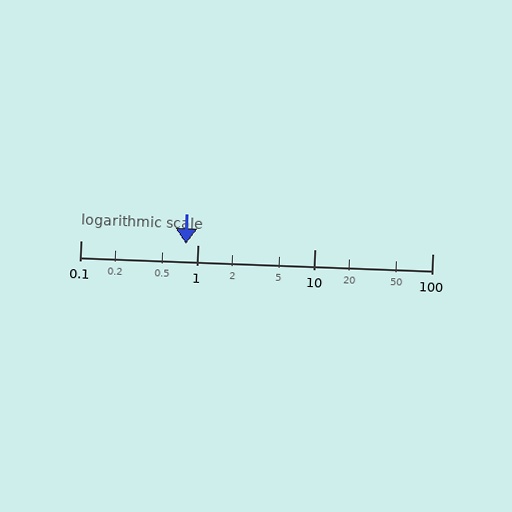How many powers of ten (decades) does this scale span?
The scale spans 3 decades, from 0.1 to 100.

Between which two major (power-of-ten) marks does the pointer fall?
The pointer is between 0.1 and 1.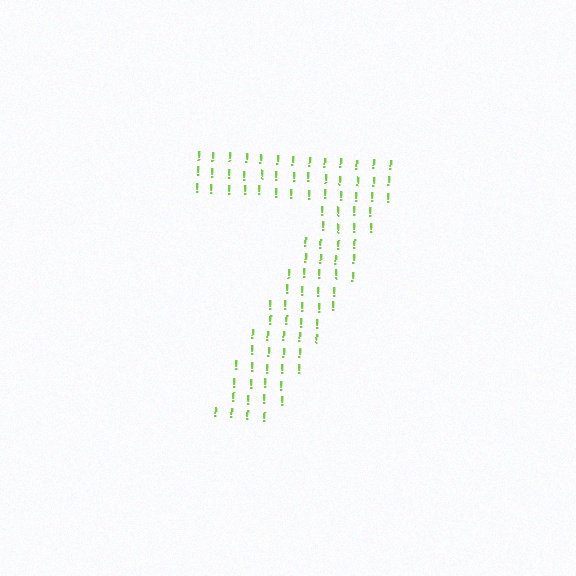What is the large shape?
The large shape is the digit 7.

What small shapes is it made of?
It is made of small exclamation marks.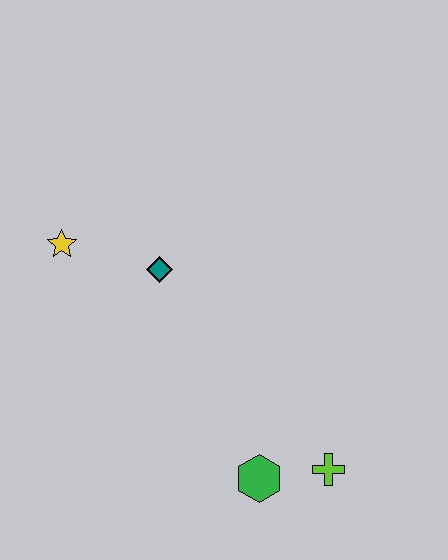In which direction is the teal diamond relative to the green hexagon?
The teal diamond is above the green hexagon.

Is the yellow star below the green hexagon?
No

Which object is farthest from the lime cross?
The yellow star is farthest from the lime cross.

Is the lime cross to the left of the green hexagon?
No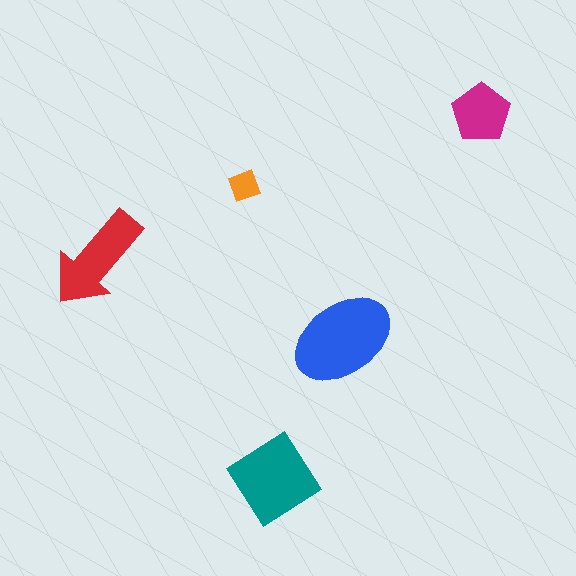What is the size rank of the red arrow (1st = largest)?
3rd.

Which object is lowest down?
The teal diamond is bottommost.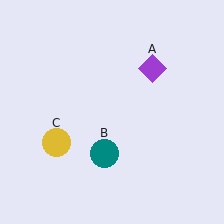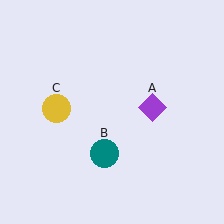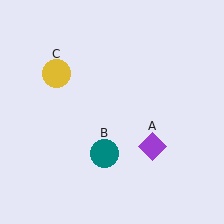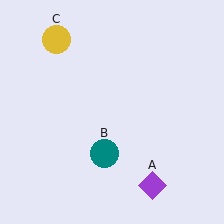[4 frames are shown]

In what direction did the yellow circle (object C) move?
The yellow circle (object C) moved up.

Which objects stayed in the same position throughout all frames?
Teal circle (object B) remained stationary.